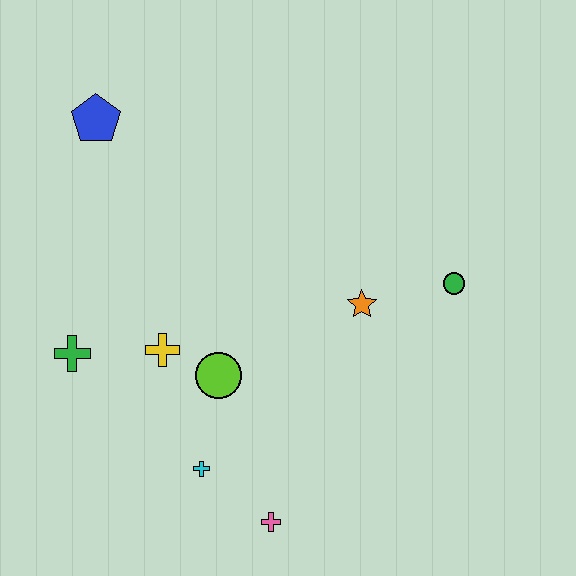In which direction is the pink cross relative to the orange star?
The pink cross is below the orange star.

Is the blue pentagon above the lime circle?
Yes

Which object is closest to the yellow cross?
The lime circle is closest to the yellow cross.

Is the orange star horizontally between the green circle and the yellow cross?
Yes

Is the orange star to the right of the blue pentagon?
Yes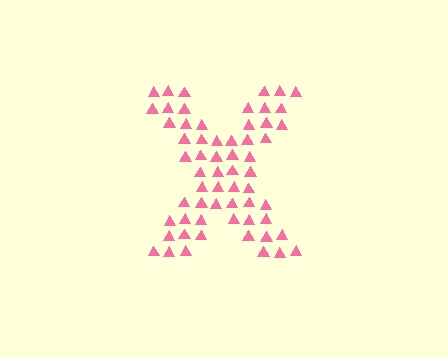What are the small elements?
The small elements are triangles.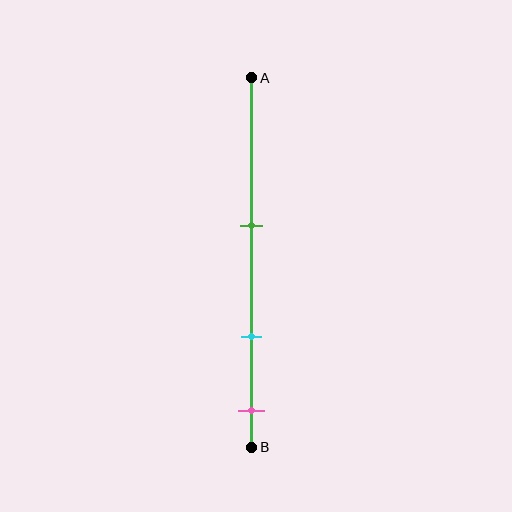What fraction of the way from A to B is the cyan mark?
The cyan mark is approximately 70% (0.7) of the way from A to B.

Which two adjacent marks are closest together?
The cyan and pink marks are the closest adjacent pair.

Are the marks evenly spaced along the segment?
Yes, the marks are approximately evenly spaced.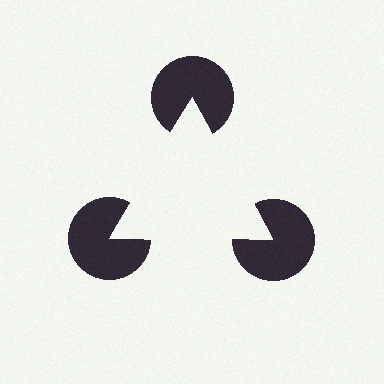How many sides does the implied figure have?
3 sides.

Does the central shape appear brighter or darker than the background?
It typically appears slightly brighter than the background, even though no actual brightness change is drawn.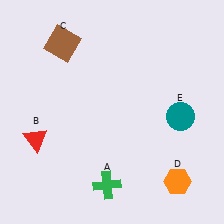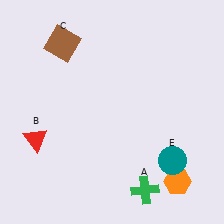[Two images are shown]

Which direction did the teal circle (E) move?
The teal circle (E) moved down.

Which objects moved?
The objects that moved are: the green cross (A), the teal circle (E).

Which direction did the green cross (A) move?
The green cross (A) moved right.